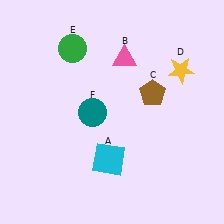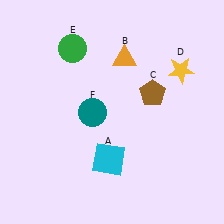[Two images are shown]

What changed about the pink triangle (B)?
In Image 1, B is pink. In Image 2, it changed to orange.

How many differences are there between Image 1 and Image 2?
There is 1 difference between the two images.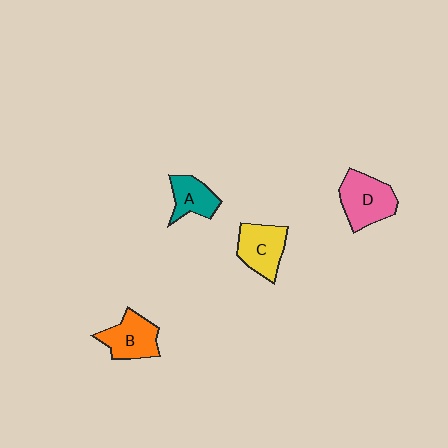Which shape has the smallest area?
Shape A (teal).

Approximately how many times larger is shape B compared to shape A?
Approximately 1.3 times.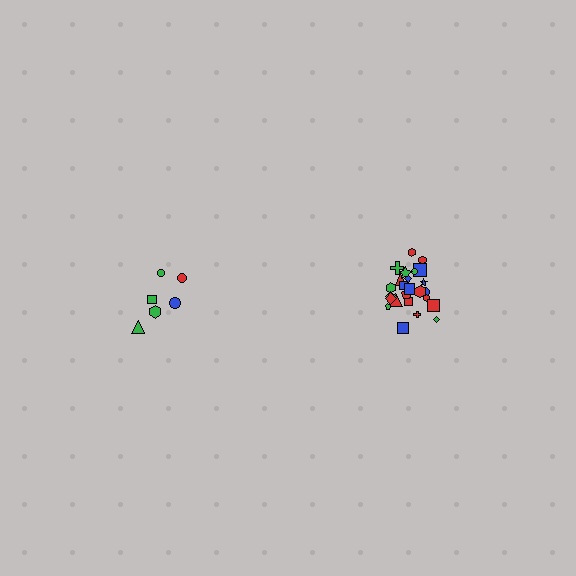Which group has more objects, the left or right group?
The right group.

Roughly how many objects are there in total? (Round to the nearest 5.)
Roughly 30 objects in total.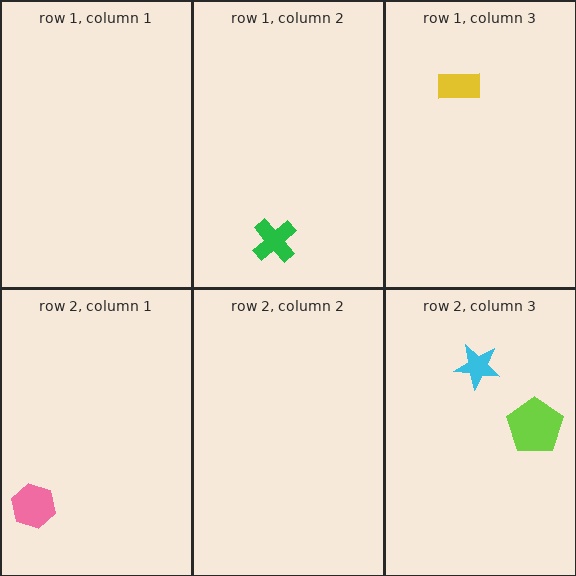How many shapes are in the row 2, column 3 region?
2.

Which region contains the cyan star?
The row 2, column 3 region.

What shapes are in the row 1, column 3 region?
The yellow rectangle.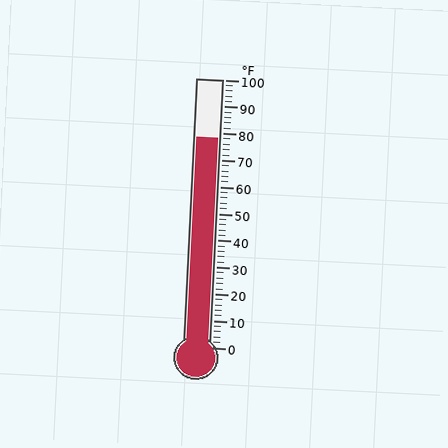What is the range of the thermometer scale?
The thermometer scale ranges from 0°F to 100°F.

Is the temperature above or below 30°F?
The temperature is above 30°F.